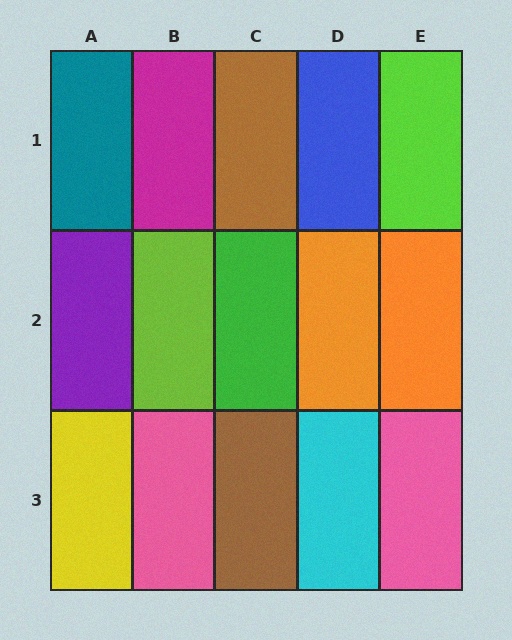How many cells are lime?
2 cells are lime.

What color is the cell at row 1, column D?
Blue.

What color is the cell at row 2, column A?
Purple.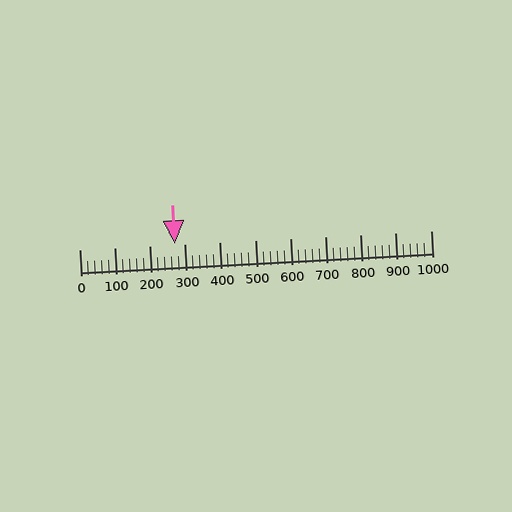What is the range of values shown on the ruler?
The ruler shows values from 0 to 1000.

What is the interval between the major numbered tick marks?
The major tick marks are spaced 100 units apart.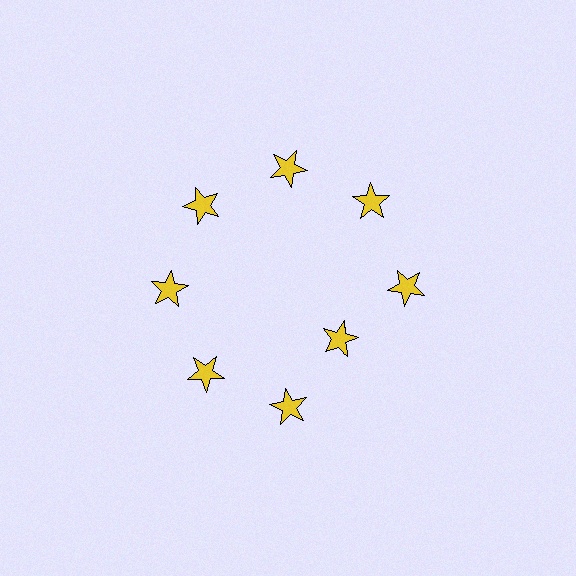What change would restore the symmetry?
The symmetry would be restored by moving it outward, back onto the ring so that all 8 stars sit at equal angles and equal distance from the center.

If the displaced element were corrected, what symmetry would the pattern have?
It would have 8-fold rotational symmetry — the pattern would map onto itself every 45 degrees.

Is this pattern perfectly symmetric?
No. The 8 yellow stars are arranged in a ring, but one element near the 4 o'clock position is pulled inward toward the center, breaking the 8-fold rotational symmetry.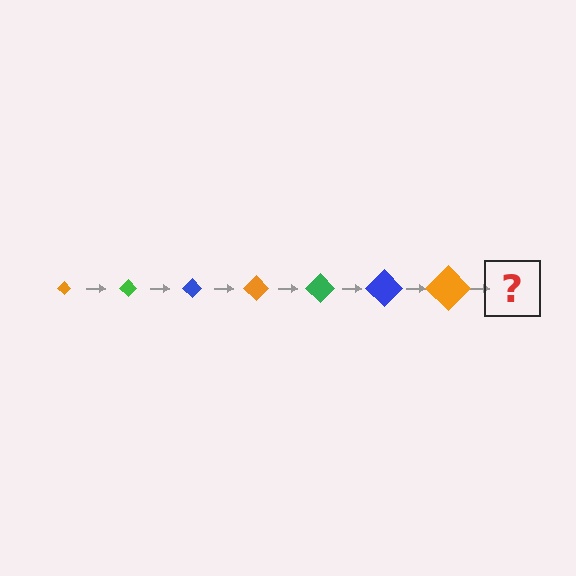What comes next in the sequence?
The next element should be a green diamond, larger than the previous one.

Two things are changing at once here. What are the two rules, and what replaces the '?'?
The two rules are that the diamond grows larger each step and the color cycles through orange, green, and blue. The '?' should be a green diamond, larger than the previous one.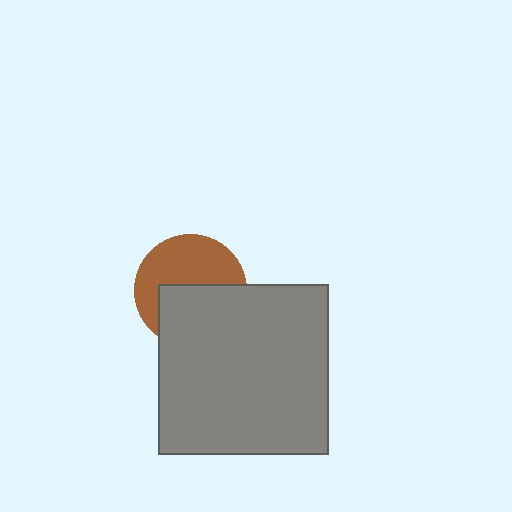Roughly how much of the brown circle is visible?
About half of it is visible (roughly 51%).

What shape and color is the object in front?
The object in front is a gray square.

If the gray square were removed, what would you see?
You would see the complete brown circle.